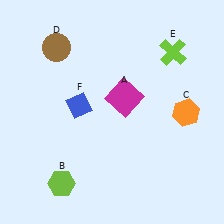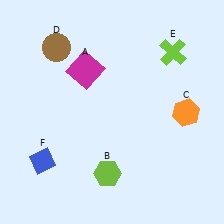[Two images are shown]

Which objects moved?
The objects that moved are: the magenta square (A), the lime hexagon (B), the blue diamond (F).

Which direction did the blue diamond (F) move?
The blue diamond (F) moved down.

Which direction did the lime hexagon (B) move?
The lime hexagon (B) moved right.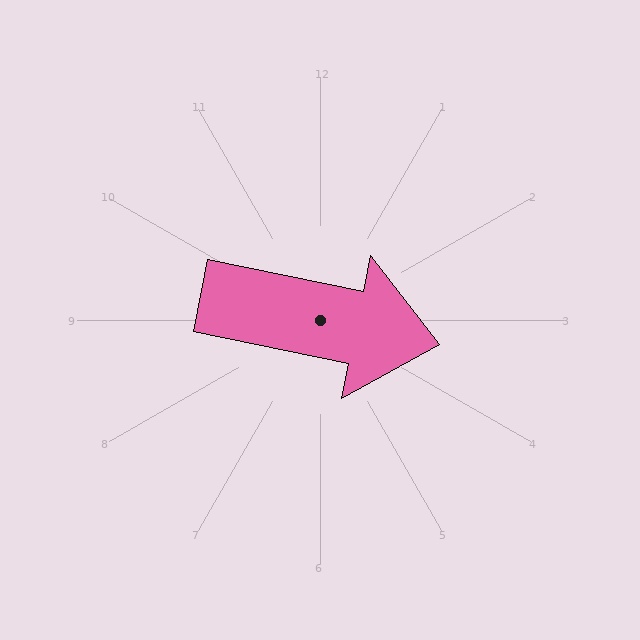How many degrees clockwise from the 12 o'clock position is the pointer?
Approximately 102 degrees.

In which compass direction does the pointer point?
East.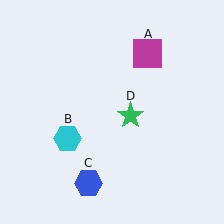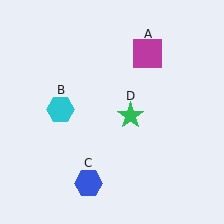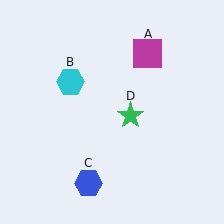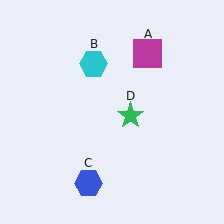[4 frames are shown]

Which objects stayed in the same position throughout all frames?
Magenta square (object A) and blue hexagon (object C) and green star (object D) remained stationary.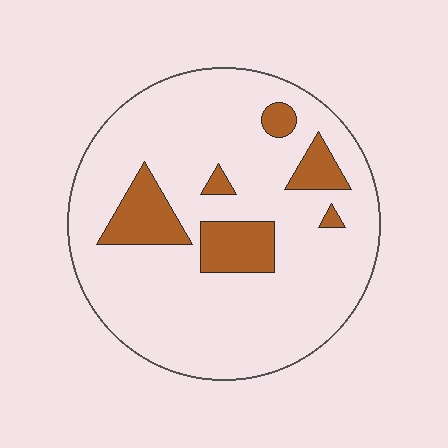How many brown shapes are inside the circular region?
6.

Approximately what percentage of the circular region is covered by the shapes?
Approximately 15%.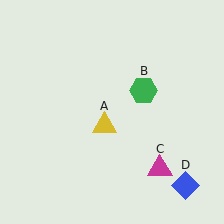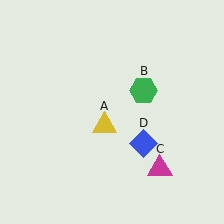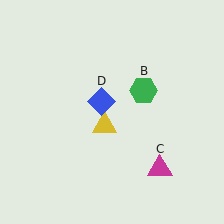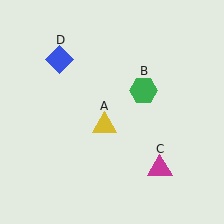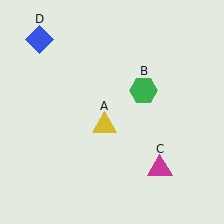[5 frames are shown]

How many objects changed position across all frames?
1 object changed position: blue diamond (object D).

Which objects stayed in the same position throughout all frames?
Yellow triangle (object A) and green hexagon (object B) and magenta triangle (object C) remained stationary.